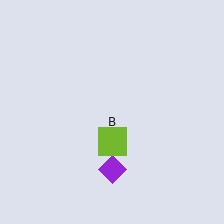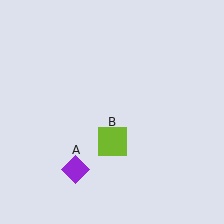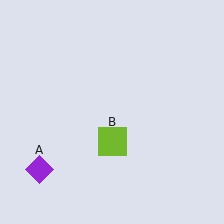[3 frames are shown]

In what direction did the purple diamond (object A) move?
The purple diamond (object A) moved left.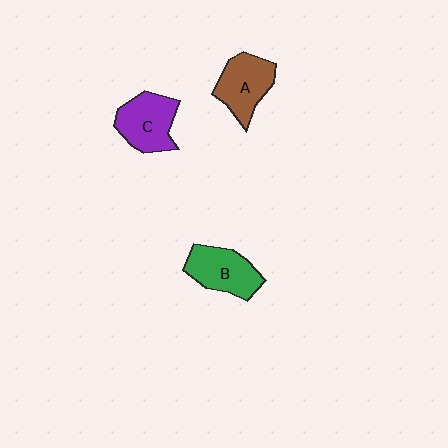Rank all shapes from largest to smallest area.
From largest to smallest: C (purple), B (green), A (brown).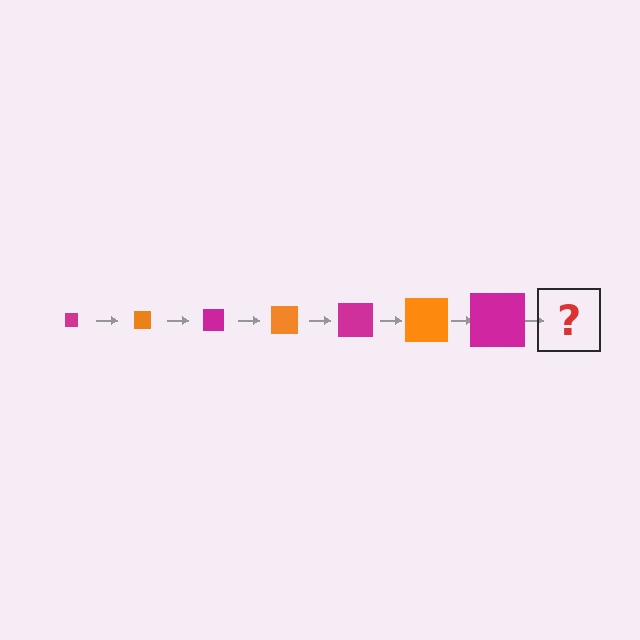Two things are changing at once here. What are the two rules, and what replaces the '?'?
The two rules are that the square grows larger each step and the color cycles through magenta and orange. The '?' should be an orange square, larger than the previous one.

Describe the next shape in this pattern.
It should be an orange square, larger than the previous one.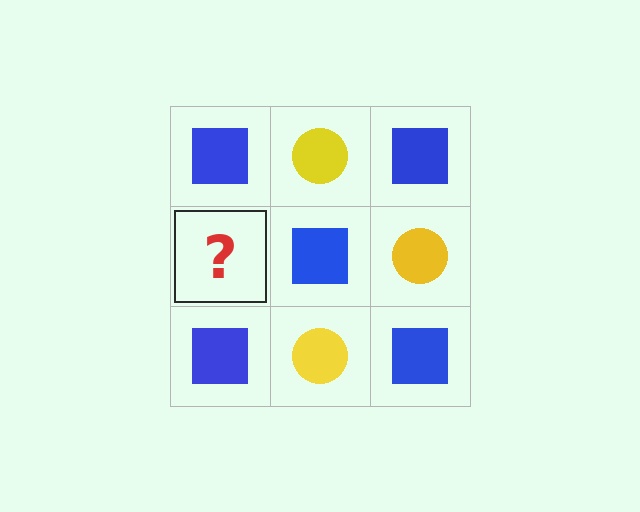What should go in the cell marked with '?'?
The missing cell should contain a yellow circle.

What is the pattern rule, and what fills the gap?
The rule is that it alternates blue square and yellow circle in a checkerboard pattern. The gap should be filled with a yellow circle.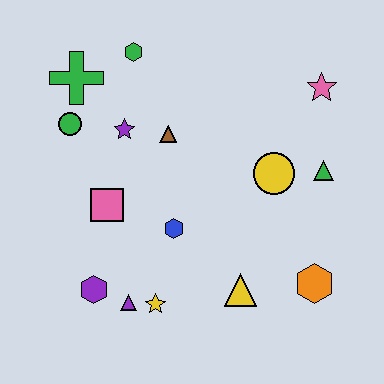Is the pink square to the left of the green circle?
No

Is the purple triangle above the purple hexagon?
No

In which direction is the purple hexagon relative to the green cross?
The purple hexagon is below the green cross.